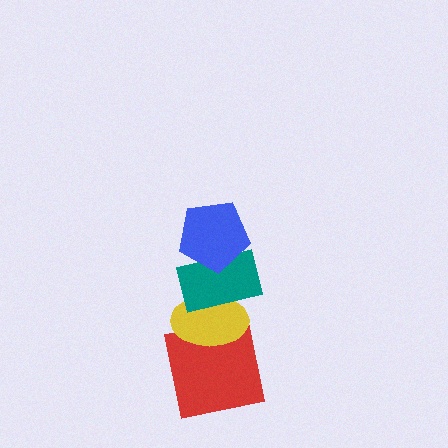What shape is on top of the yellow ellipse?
The teal rectangle is on top of the yellow ellipse.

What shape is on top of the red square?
The yellow ellipse is on top of the red square.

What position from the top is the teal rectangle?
The teal rectangle is 2nd from the top.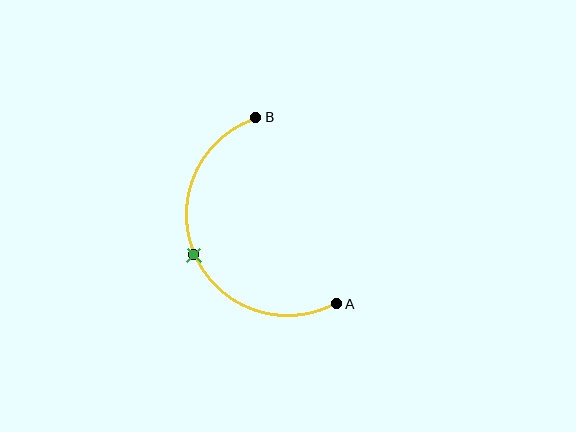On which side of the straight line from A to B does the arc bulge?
The arc bulges to the left of the straight line connecting A and B.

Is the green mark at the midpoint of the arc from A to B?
Yes. The green mark lies on the arc at equal arc-length from both A and B — it is the arc midpoint.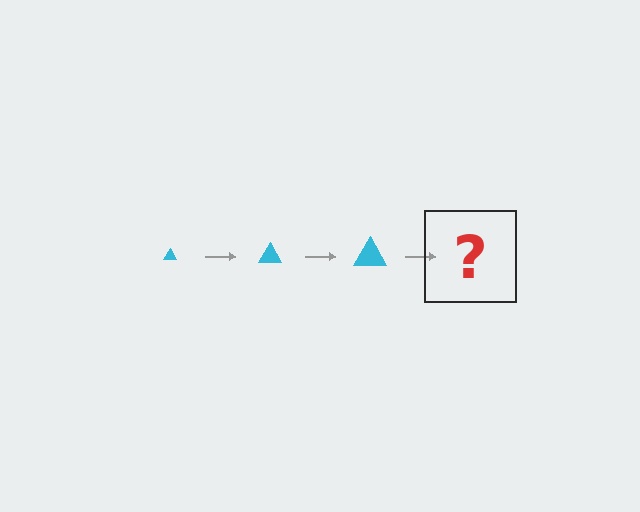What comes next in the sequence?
The next element should be a cyan triangle, larger than the previous one.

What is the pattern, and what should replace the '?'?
The pattern is that the triangle gets progressively larger each step. The '?' should be a cyan triangle, larger than the previous one.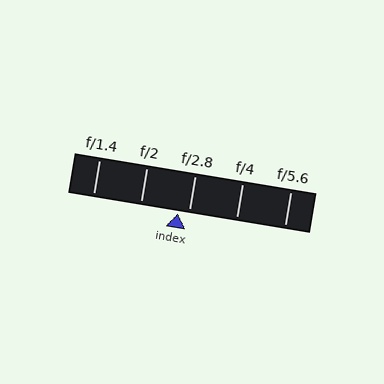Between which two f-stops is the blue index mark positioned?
The index mark is between f/2 and f/2.8.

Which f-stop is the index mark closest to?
The index mark is closest to f/2.8.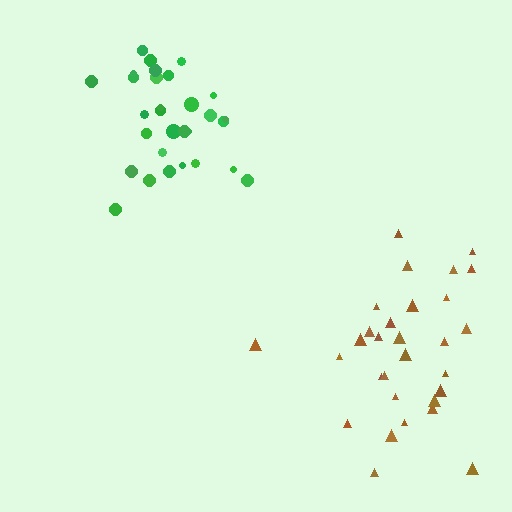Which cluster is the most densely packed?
Green.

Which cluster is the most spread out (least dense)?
Brown.